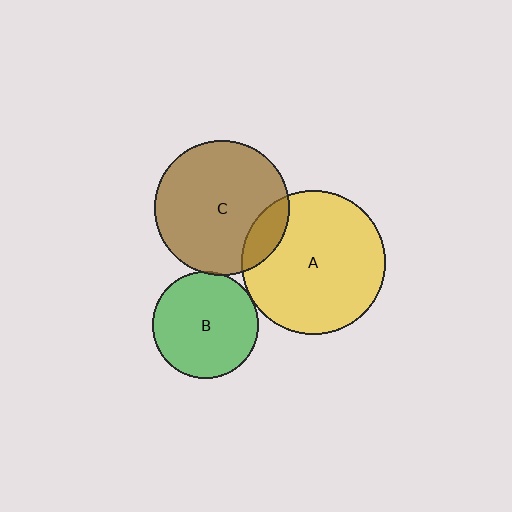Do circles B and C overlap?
Yes.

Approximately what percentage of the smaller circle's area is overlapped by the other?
Approximately 5%.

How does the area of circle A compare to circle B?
Approximately 1.8 times.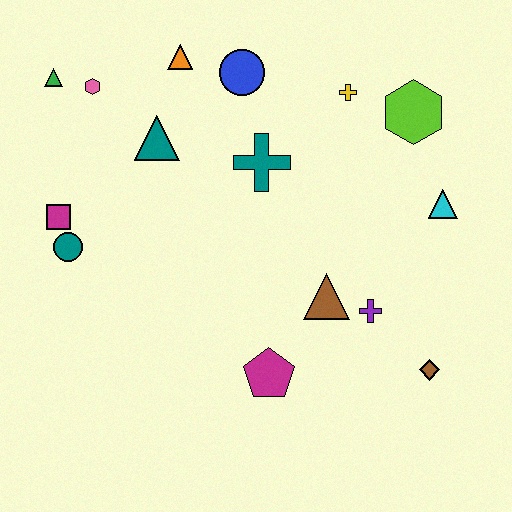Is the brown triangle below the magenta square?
Yes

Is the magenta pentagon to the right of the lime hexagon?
No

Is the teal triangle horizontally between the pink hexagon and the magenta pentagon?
Yes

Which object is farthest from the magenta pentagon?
The green triangle is farthest from the magenta pentagon.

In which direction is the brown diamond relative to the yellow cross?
The brown diamond is below the yellow cross.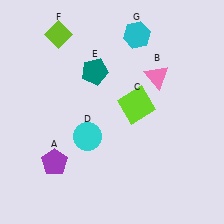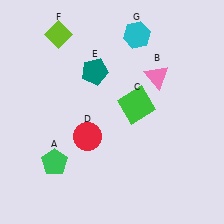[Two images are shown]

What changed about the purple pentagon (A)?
In Image 1, A is purple. In Image 2, it changed to green.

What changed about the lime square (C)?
In Image 1, C is lime. In Image 2, it changed to green.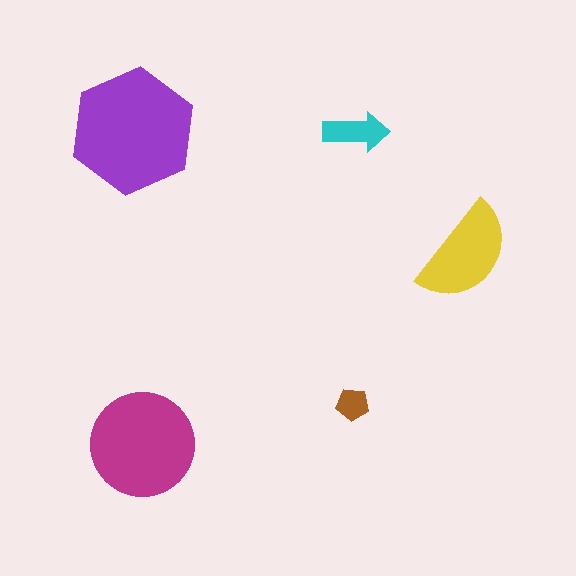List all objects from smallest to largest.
The brown pentagon, the cyan arrow, the yellow semicircle, the magenta circle, the purple hexagon.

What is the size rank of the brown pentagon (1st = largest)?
5th.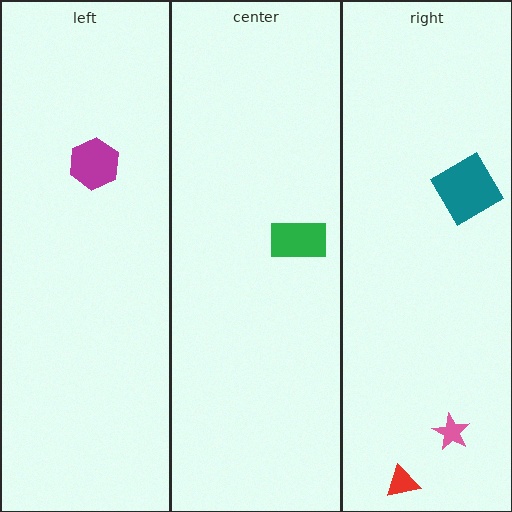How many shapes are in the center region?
1.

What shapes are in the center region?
The green rectangle.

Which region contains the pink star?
The right region.